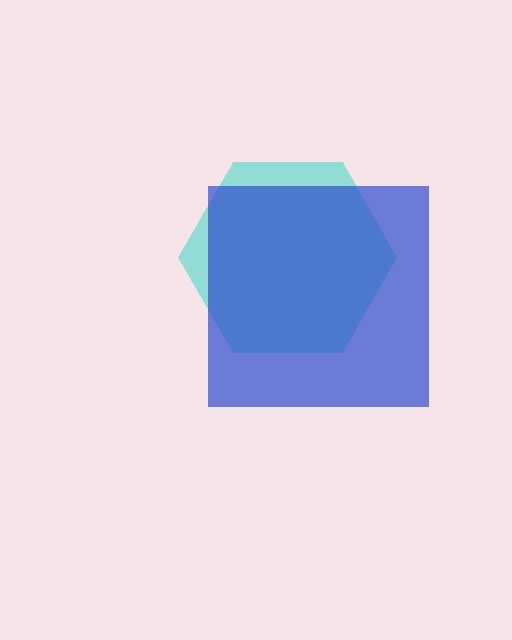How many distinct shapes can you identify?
There are 2 distinct shapes: a cyan hexagon, a blue square.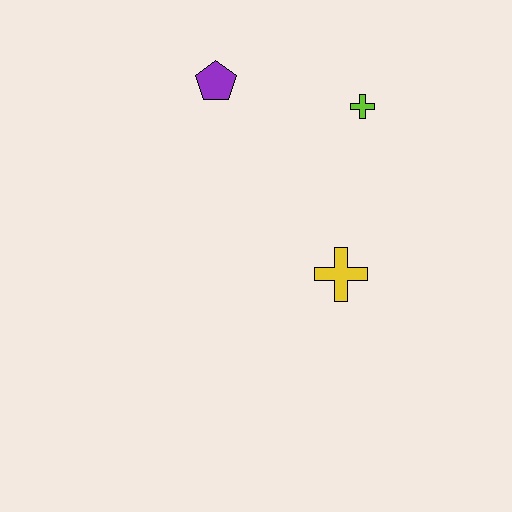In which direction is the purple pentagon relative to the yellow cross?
The purple pentagon is above the yellow cross.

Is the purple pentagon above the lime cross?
Yes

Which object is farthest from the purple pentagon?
The yellow cross is farthest from the purple pentagon.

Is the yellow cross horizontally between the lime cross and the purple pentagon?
Yes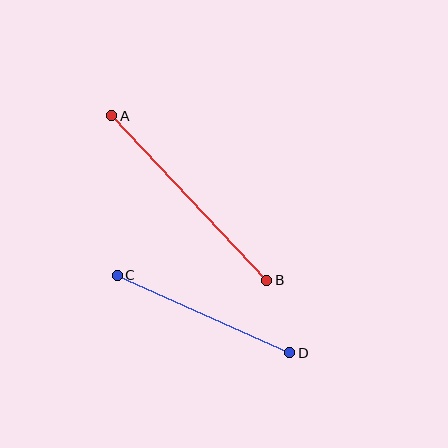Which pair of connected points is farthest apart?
Points A and B are farthest apart.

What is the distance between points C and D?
The distance is approximately 189 pixels.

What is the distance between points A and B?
The distance is approximately 226 pixels.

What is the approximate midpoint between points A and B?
The midpoint is at approximately (189, 198) pixels.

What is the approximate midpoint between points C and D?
The midpoint is at approximately (203, 314) pixels.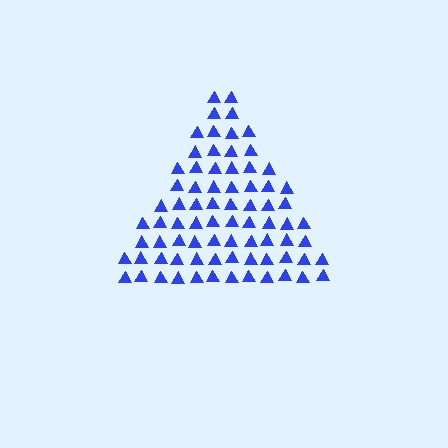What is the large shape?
The large shape is a triangle.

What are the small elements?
The small elements are triangles.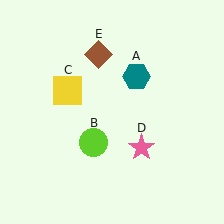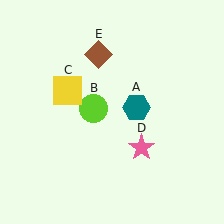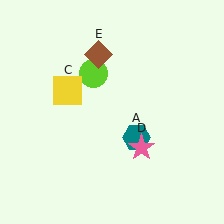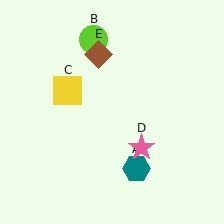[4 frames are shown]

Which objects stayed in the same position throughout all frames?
Yellow square (object C) and pink star (object D) and brown diamond (object E) remained stationary.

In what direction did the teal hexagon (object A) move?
The teal hexagon (object A) moved down.